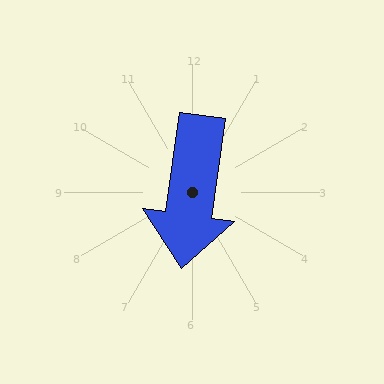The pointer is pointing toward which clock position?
Roughly 6 o'clock.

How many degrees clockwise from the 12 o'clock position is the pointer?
Approximately 188 degrees.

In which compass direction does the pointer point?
South.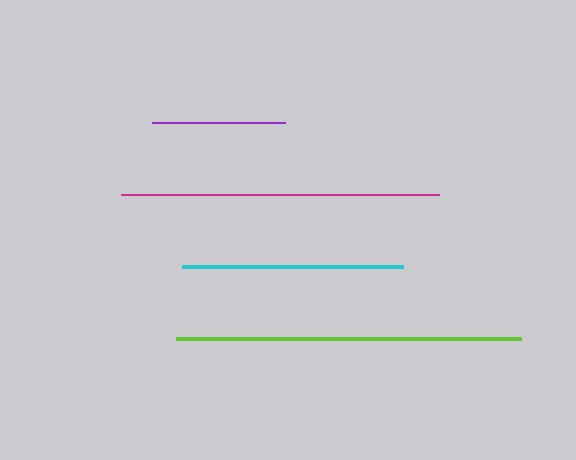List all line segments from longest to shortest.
From longest to shortest: lime, magenta, cyan, purple.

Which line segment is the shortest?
The purple line is the shortest at approximately 133 pixels.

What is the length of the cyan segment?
The cyan segment is approximately 221 pixels long.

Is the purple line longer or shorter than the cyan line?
The cyan line is longer than the purple line.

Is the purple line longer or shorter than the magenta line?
The magenta line is longer than the purple line.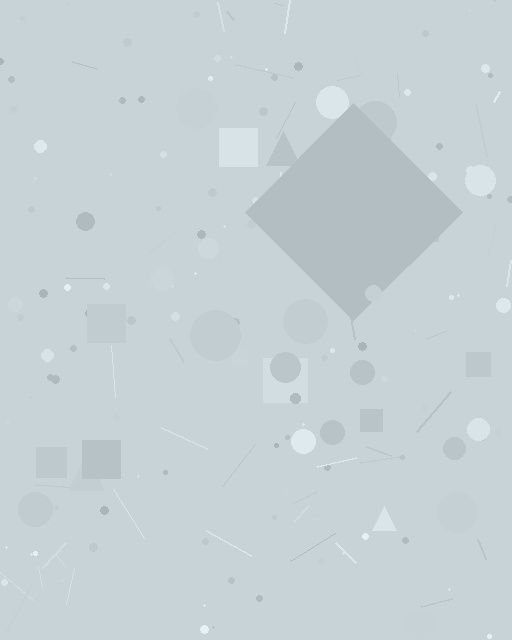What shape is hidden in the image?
A diamond is hidden in the image.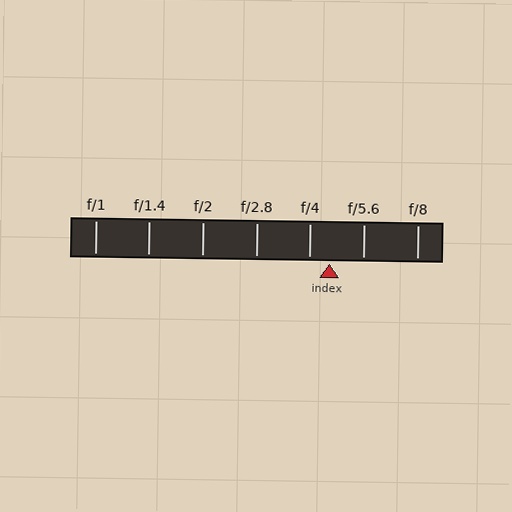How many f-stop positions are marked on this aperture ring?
There are 7 f-stop positions marked.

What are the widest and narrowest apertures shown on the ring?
The widest aperture shown is f/1 and the narrowest is f/8.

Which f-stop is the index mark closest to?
The index mark is closest to f/4.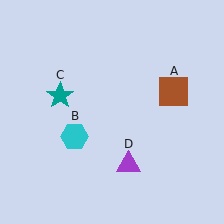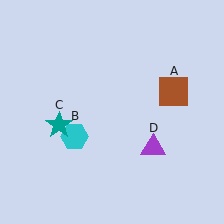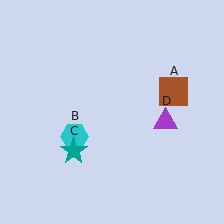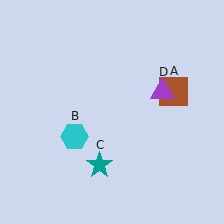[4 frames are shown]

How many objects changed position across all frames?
2 objects changed position: teal star (object C), purple triangle (object D).